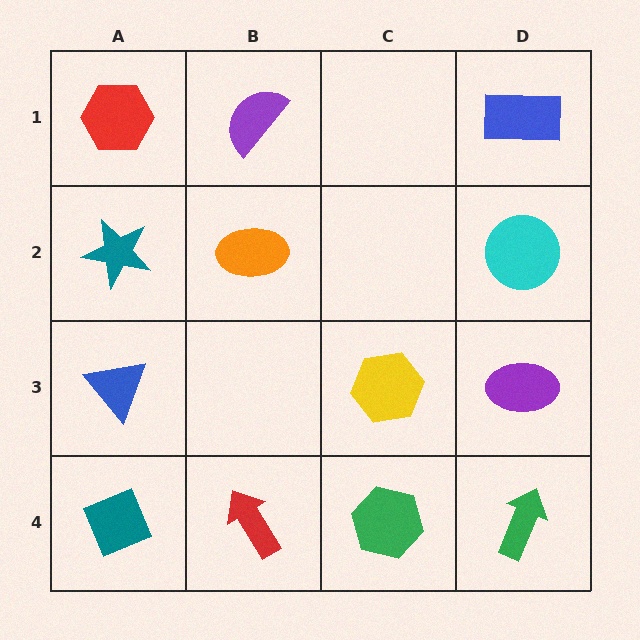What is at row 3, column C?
A yellow hexagon.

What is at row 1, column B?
A purple semicircle.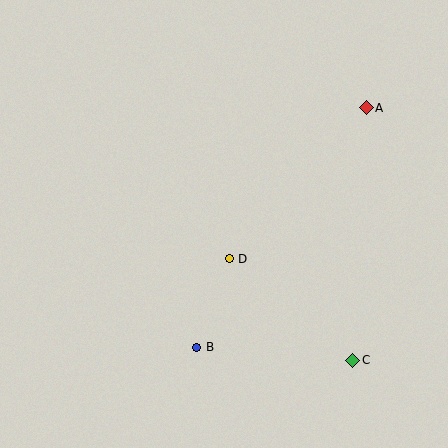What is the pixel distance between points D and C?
The distance between D and C is 160 pixels.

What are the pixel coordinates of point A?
Point A is at (366, 108).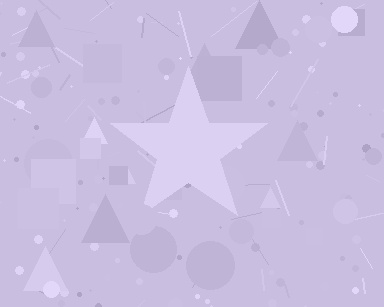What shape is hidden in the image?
A star is hidden in the image.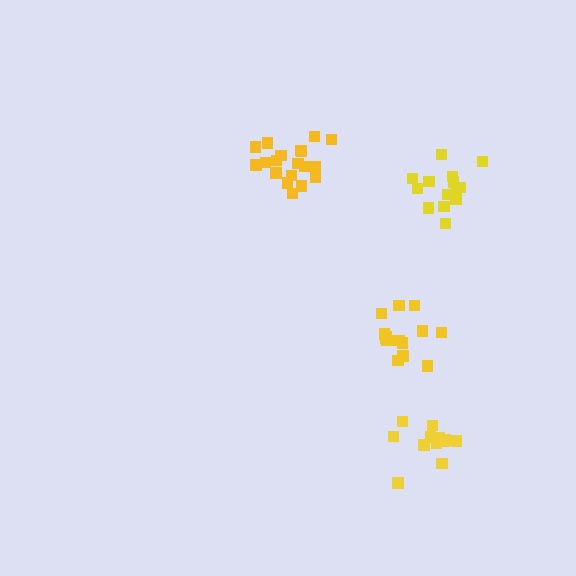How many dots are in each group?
Group 1: 14 dots, Group 2: 19 dots, Group 3: 14 dots, Group 4: 15 dots (62 total).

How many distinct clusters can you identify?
There are 4 distinct clusters.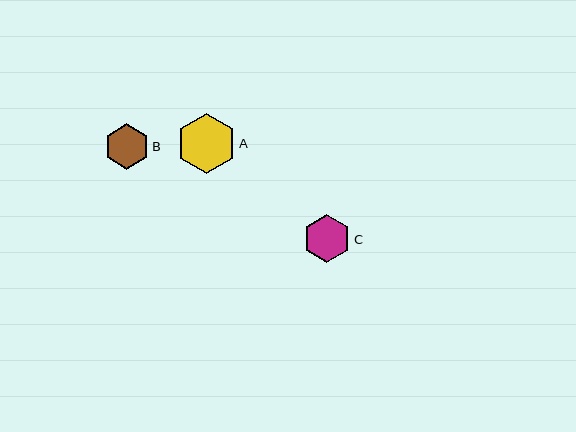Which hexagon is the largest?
Hexagon A is the largest with a size of approximately 60 pixels.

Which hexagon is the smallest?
Hexagon B is the smallest with a size of approximately 45 pixels.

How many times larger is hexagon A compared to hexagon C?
Hexagon A is approximately 1.3 times the size of hexagon C.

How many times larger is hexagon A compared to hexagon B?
Hexagon A is approximately 1.3 times the size of hexagon B.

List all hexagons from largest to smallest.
From largest to smallest: A, C, B.